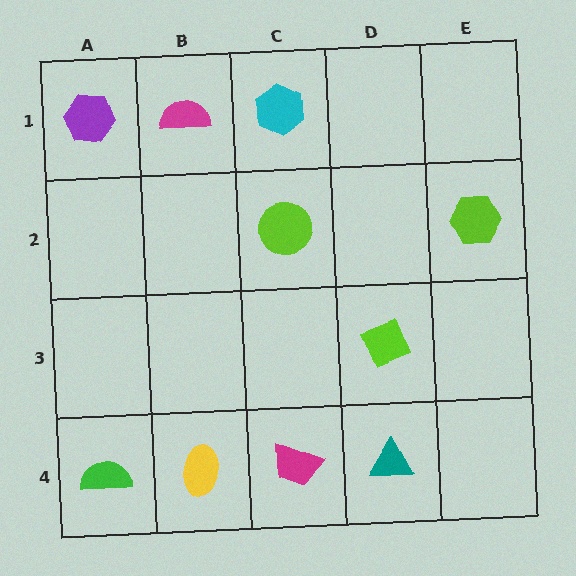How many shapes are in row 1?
3 shapes.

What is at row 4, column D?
A teal triangle.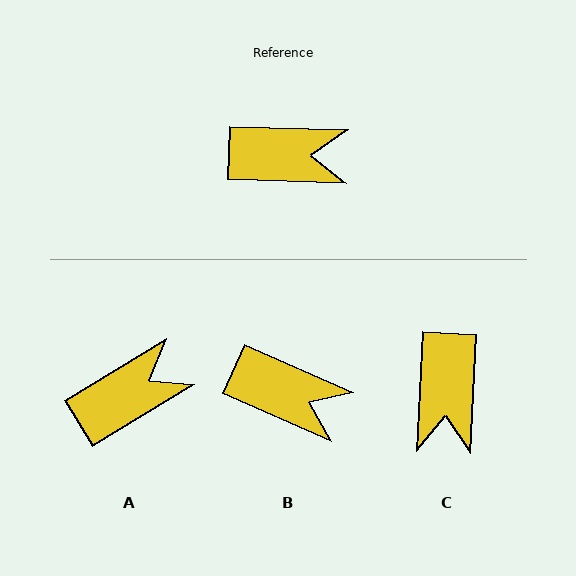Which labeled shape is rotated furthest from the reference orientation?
C, about 91 degrees away.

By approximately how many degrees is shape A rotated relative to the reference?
Approximately 33 degrees counter-clockwise.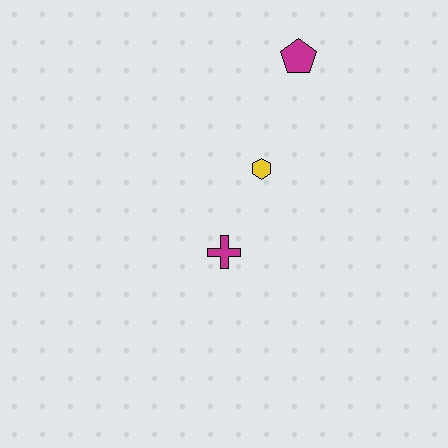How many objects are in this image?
There are 3 objects.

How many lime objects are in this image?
There are no lime objects.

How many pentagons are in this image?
There is 1 pentagon.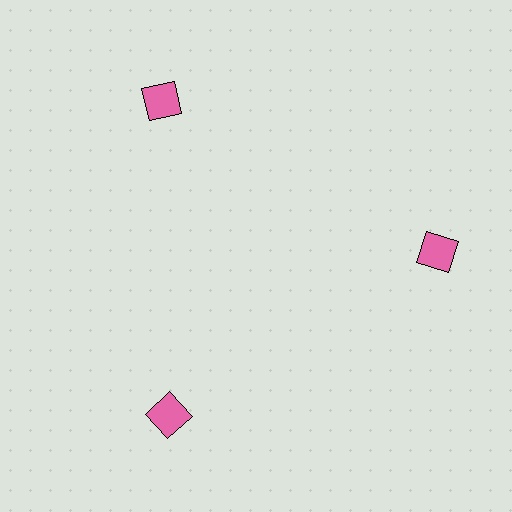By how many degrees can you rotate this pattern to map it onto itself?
The pattern maps onto itself every 120 degrees of rotation.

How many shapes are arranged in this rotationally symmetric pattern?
There are 3 shapes, arranged in 3 groups of 1.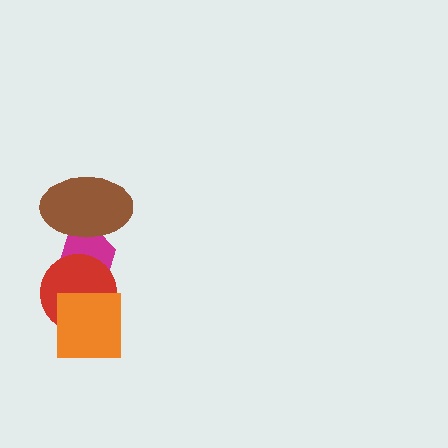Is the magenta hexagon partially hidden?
Yes, it is partially covered by another shape.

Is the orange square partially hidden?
No, no other shape covers it.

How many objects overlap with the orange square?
1 object overlaps with the orange square.